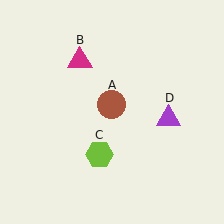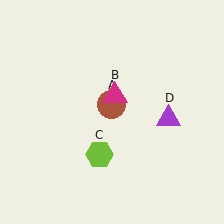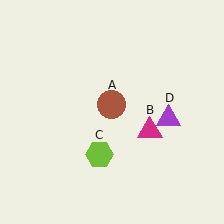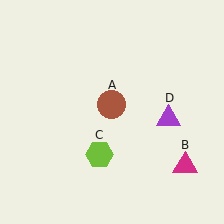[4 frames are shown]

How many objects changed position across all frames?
1 object changed position: magenta triangle (object B).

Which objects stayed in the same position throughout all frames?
Brown circle (object A) and lime hexagon (object C) and purple triangle (object D) remained stationary.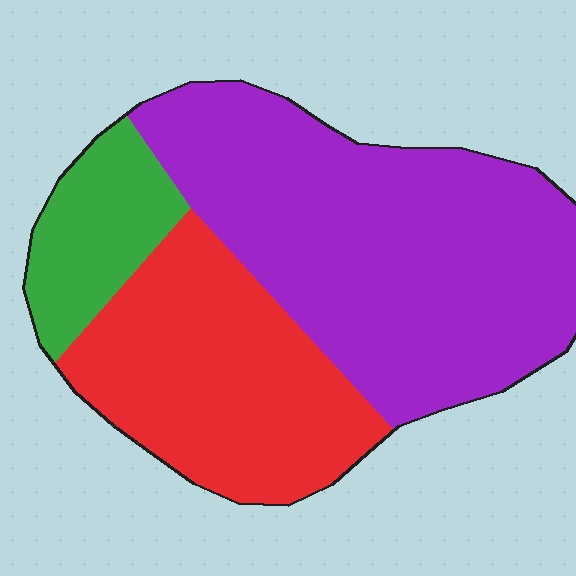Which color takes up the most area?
Purple, at roughly 55%.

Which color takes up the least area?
Green, at roughly 15%.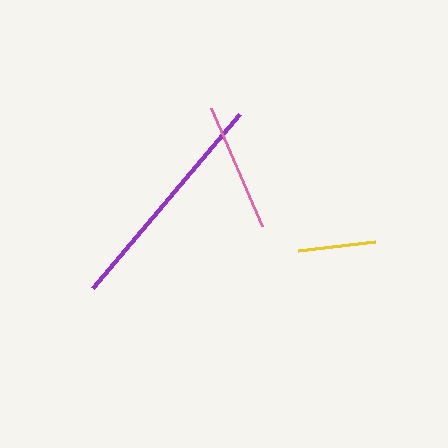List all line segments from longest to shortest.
From longest to shortest: purple, pink, yellow.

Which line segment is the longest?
The purple line is the longest at approximately 227 pixels.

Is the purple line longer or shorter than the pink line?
The purple line is longer than the pink line.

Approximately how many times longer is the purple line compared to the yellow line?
The purple line is approximately 3.0 times the length of the yellow line.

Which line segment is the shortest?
The yellow line is the shortest at approximately 77 pixels.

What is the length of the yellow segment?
The yellow segment is approximately 77 pixels long.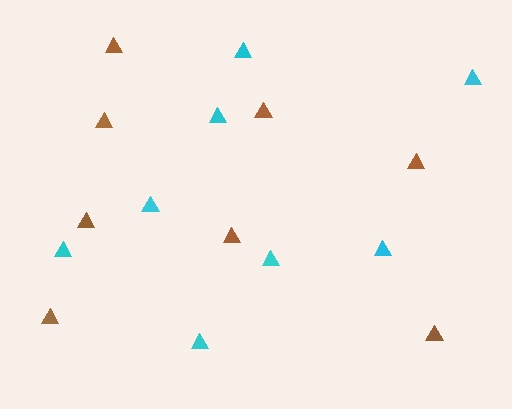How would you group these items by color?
There are 2 groups: one group of brown triangles (8) and one group of cyan triangles (8).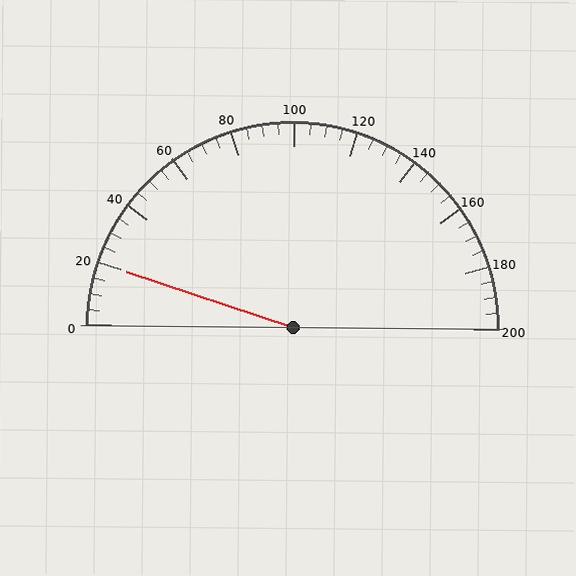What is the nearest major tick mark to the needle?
The nearest major tick mark is 20.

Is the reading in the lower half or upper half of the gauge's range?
The reading is in the lower half of the range (0 to 200).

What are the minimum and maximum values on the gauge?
The gauge ranges from 0 to 200.